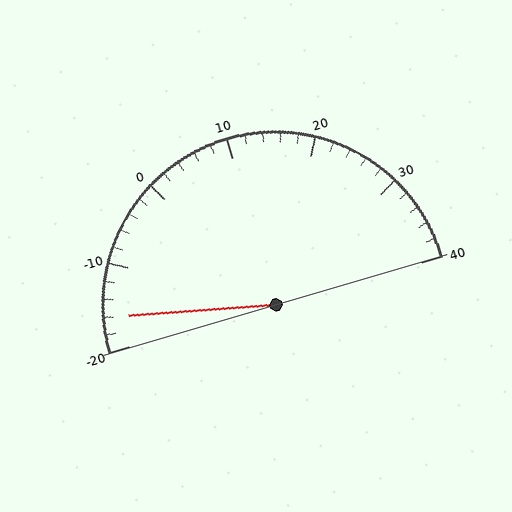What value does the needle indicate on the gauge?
The needle indicates approximately -16.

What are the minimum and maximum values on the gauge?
The gauge ranges from -20 to 40.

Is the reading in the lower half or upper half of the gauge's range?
The reading is in the lower half of the range (-20 to 40).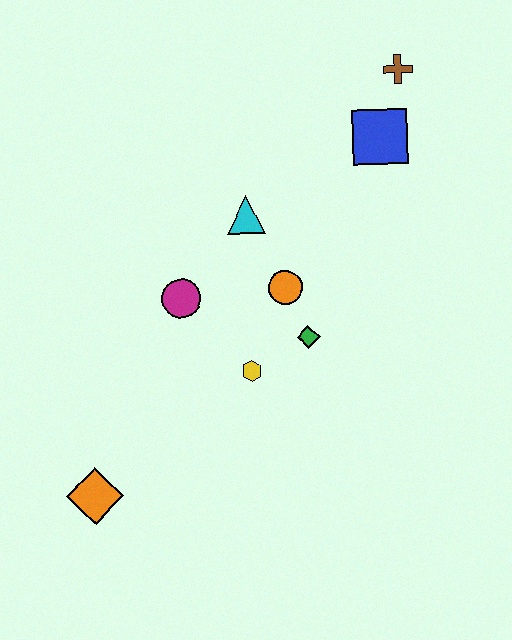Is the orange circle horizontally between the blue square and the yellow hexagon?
Yes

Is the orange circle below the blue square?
Yes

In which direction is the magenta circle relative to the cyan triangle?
The magenta circle is below the cyan triangle.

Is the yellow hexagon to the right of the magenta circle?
Yes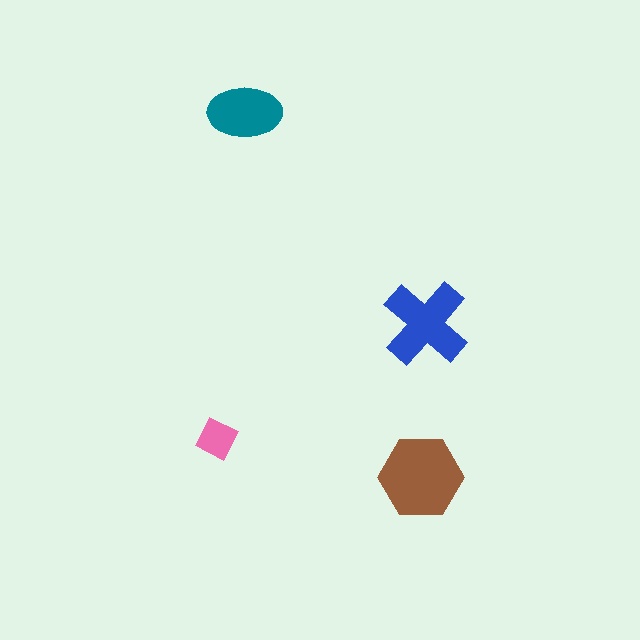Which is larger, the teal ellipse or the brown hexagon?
The brown hexagon.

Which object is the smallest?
The pink diamond.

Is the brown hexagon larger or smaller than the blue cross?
Larger.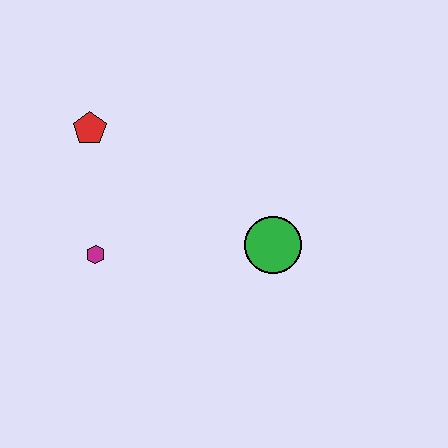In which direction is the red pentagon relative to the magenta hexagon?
The red pentagon is above the magenta hexagon.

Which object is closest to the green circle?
The magenta hexagon is closest to the green circle.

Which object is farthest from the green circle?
The red pentagon is farthest from the green circle.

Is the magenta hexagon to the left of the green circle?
Yes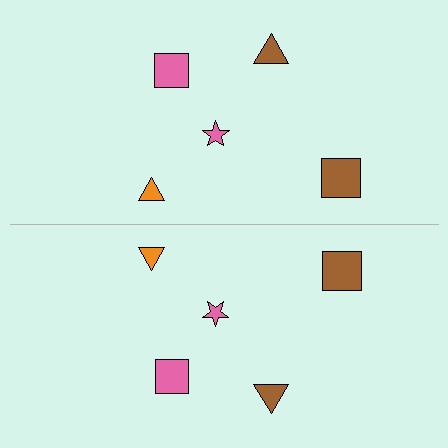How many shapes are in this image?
There are 10 shapes in this image.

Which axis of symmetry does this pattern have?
The pattern has a horizontal axis of symmetry running through the center of the image.